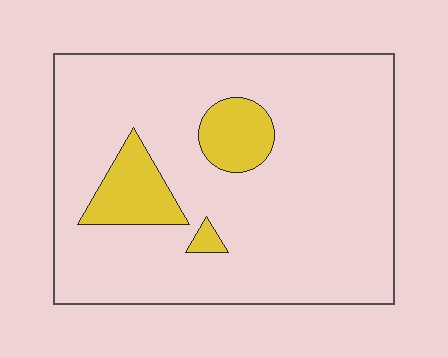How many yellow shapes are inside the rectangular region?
3.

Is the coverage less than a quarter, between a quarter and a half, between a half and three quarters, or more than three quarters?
Less than a quarter.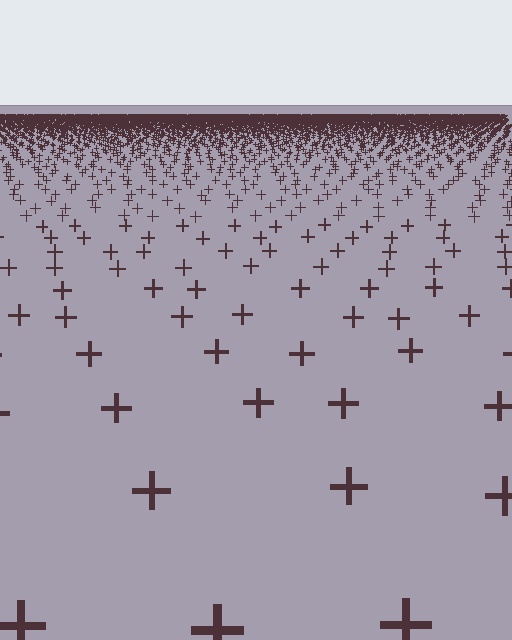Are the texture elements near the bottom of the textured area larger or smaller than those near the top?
Larger. Near the bottom, elements are closer to the viewer and appear at a bigger on-screen size.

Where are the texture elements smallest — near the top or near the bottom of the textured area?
Near the top.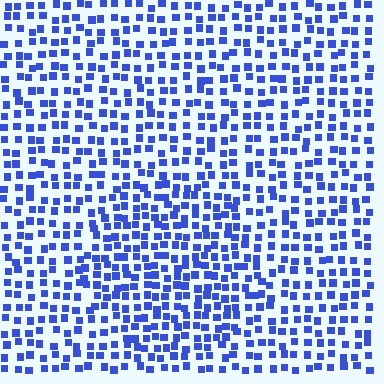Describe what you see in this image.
The image contains small blue elements arranged at two different densities. A circle-shaped region is visible where the elements are more densely packed than the surrounding area.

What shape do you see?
I see a circle.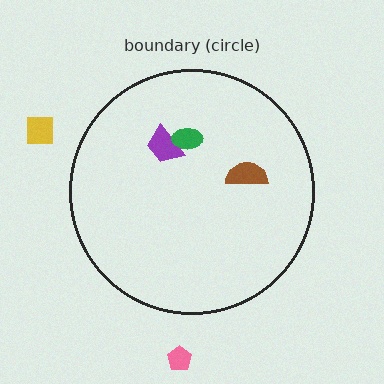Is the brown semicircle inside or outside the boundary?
Inside.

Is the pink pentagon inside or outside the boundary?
Outside.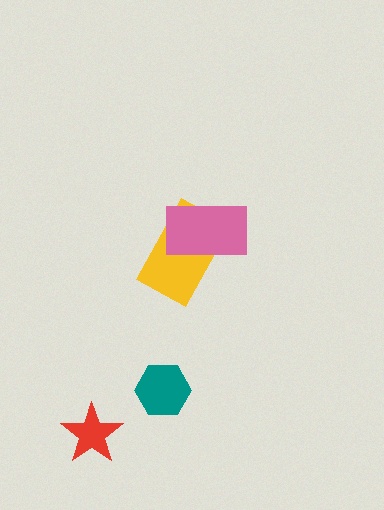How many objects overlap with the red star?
0 objects overlap with the red star.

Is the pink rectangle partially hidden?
No, no other shape covers it.